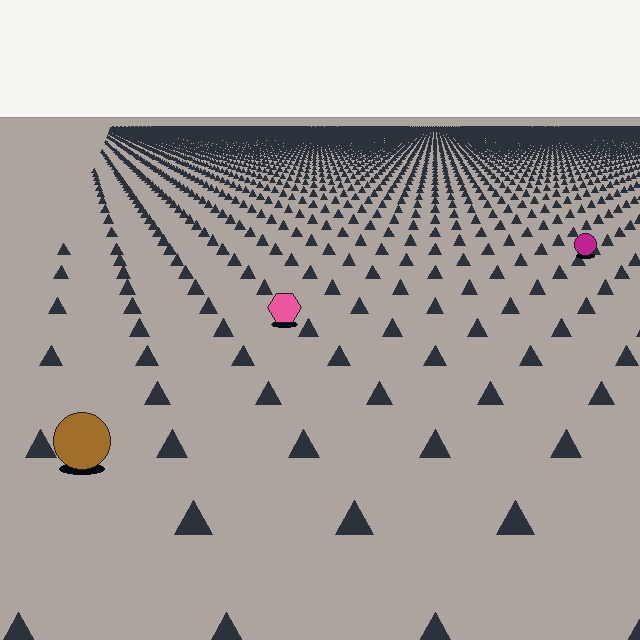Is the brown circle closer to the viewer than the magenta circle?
Yes. The brown circle is closer — you can tell from the texture gradient: the ground texture is coarser near it.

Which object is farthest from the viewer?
The magenta circle is farthest from the viewer. It appears smaller and the ground texture around it is denser.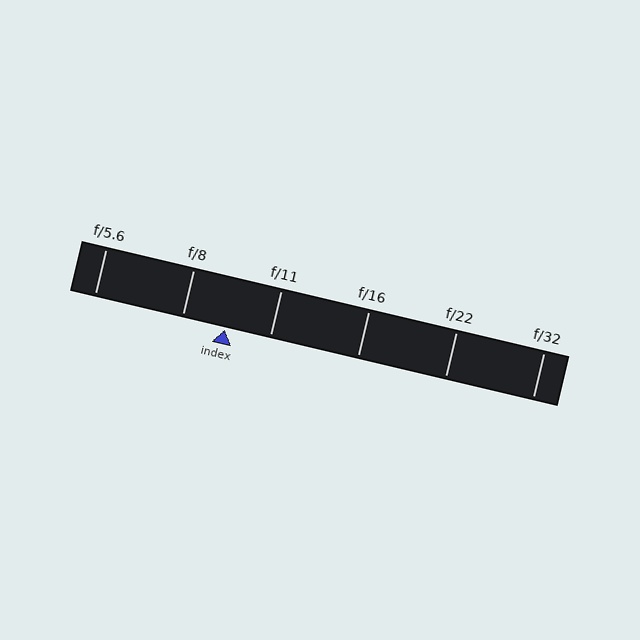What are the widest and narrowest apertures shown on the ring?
The widest aperture shown is f/5.6 and the narrowest is f/32.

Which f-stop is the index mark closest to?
The index mark is closest to f/8.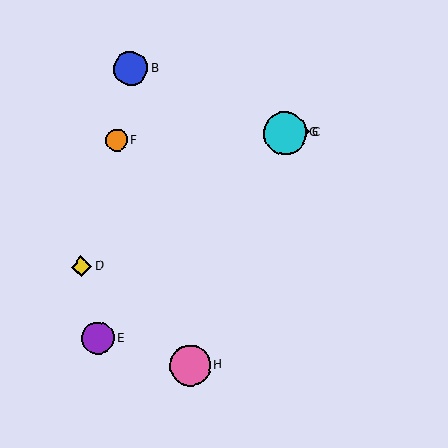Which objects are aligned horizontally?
Objects A, C, F, G are aligned horizontally.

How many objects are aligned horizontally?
4 objects (A, C, F, G) are aligned horizontally.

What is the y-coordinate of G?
Object G is at y≈133.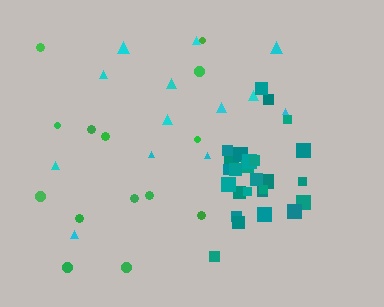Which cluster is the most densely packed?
Teal.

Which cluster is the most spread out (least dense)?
Green.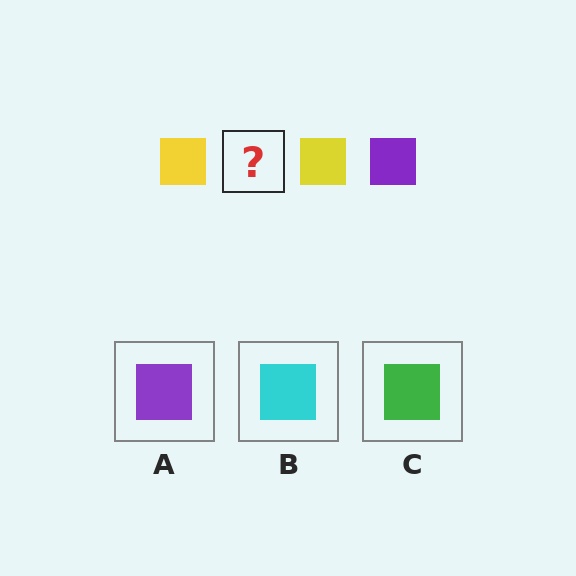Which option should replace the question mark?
Option A.